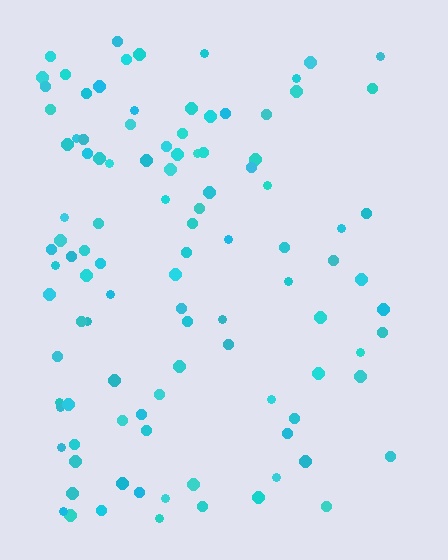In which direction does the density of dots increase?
From right to left, with the left side densest.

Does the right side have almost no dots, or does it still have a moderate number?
Still a moderate number, just noticeably fewer than the left.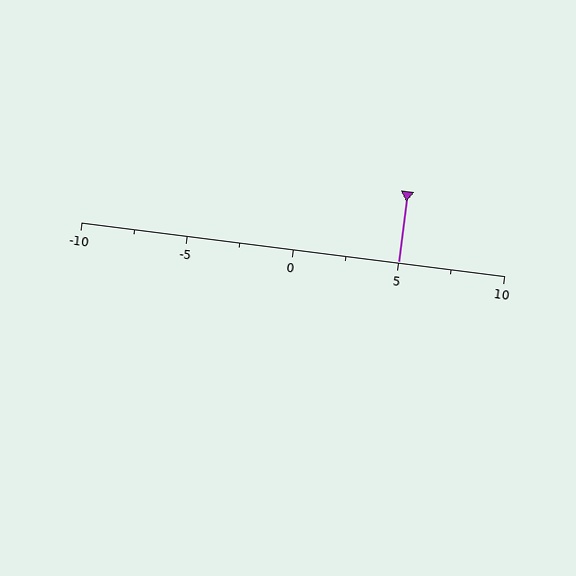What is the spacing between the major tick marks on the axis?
The major ticks are spaced 5 apart.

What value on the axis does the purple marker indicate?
The marker indicates approximately 5.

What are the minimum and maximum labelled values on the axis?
The axis runs from -10 to 10.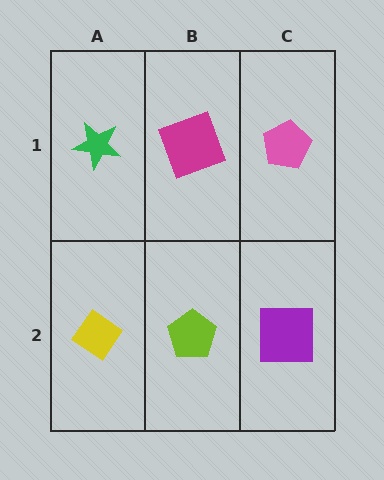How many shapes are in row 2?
3 shapes.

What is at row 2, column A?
A yellow diamond.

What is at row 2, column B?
A lime pentagon.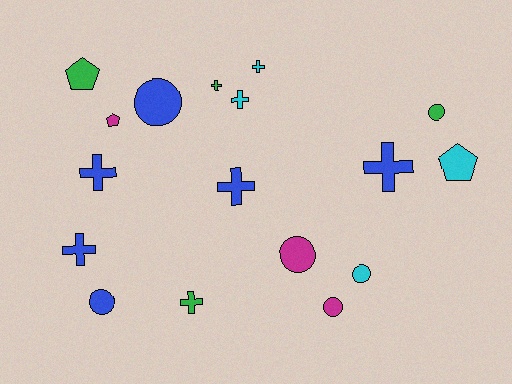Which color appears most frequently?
Blue, with 6 objects.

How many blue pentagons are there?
There are no blue pentagons.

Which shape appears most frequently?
Cross, with 8 objects.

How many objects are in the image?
There are 17 objects.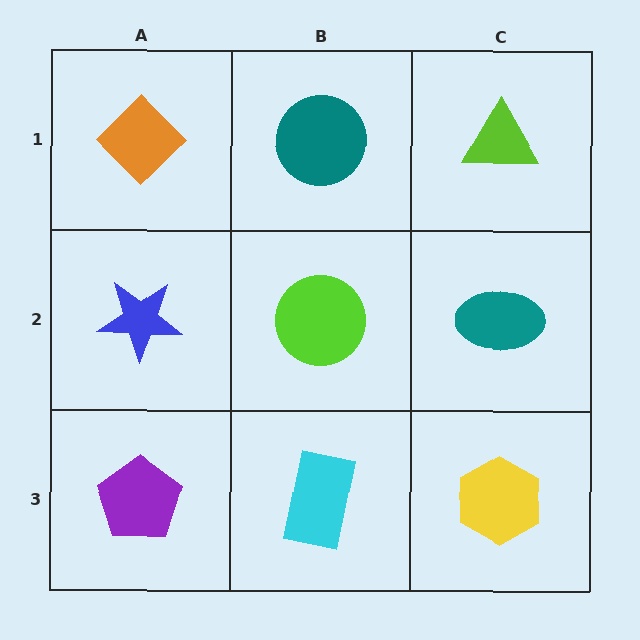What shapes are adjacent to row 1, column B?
A lime circle (row 2, column B), an orange diamond (row 1, column A), a lime triangle (row 1, column C).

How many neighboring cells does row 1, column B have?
3.